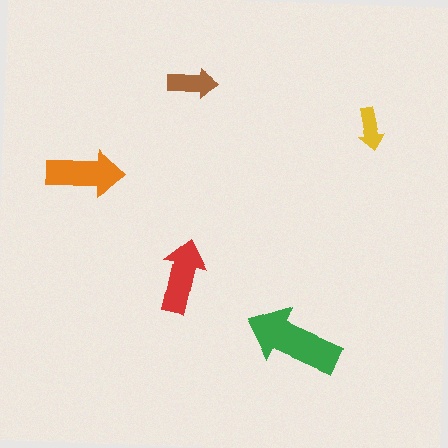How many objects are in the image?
There are 5 objects in the image.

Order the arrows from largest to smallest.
the green one, the orange one, the red one, the brown one, the yellow one.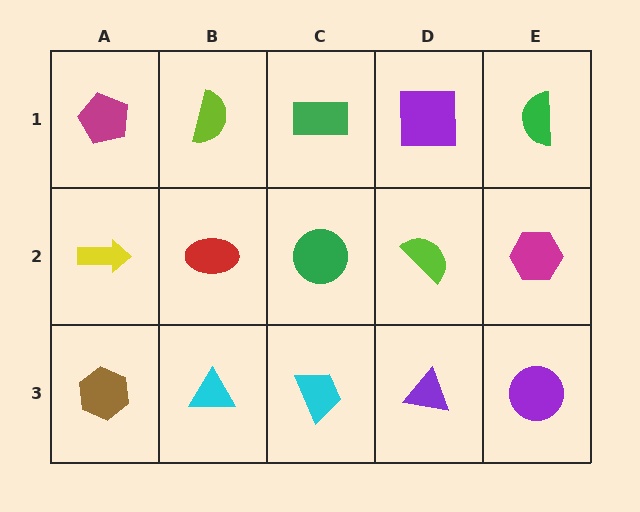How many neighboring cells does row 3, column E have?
2.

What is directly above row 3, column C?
A green circle.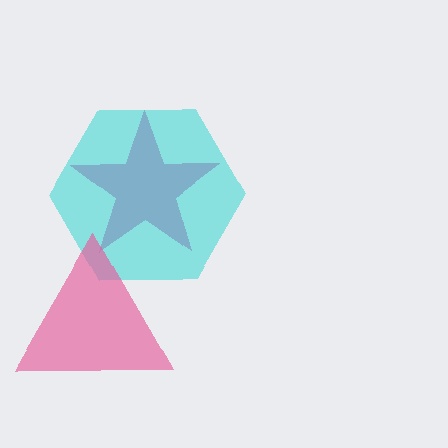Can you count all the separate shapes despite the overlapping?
Yes, there are 3 separate shapes.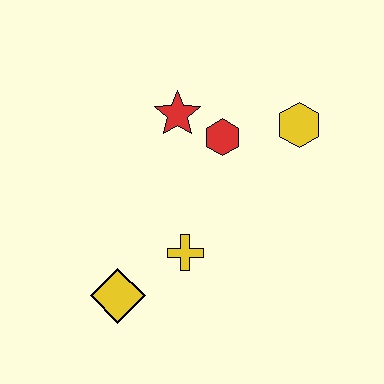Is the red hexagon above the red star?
No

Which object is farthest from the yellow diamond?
The yellow hexagon is farthest from the yellow diamond.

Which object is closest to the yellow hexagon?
The red hexagon is closest to the yellow hexagon.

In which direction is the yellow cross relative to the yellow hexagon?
The yellow cross is below the yellow hexagon.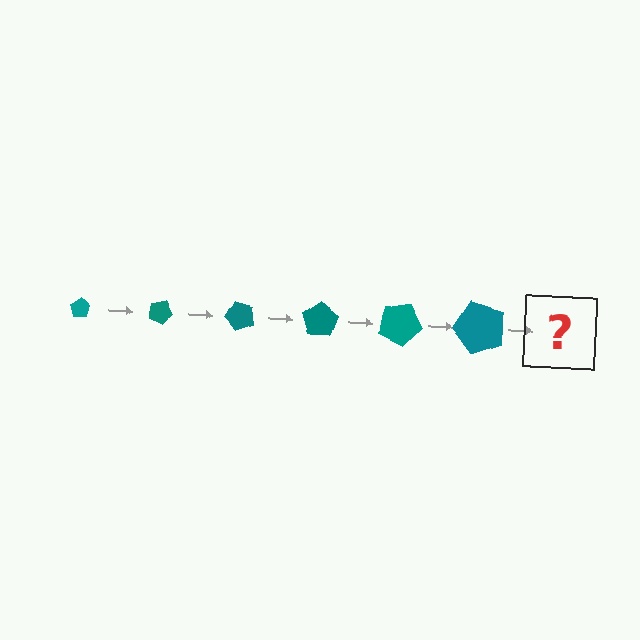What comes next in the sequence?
The next element should be a pentagon, larger than the previous one and rotated 150 degrees from the start.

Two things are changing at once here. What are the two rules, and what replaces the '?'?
The two rules are that the pentagon grows larger each step and it rotates 25 degrees each step. The '?' should be a pentagon, larger than the previous one and rotated 150 degrees from the start.